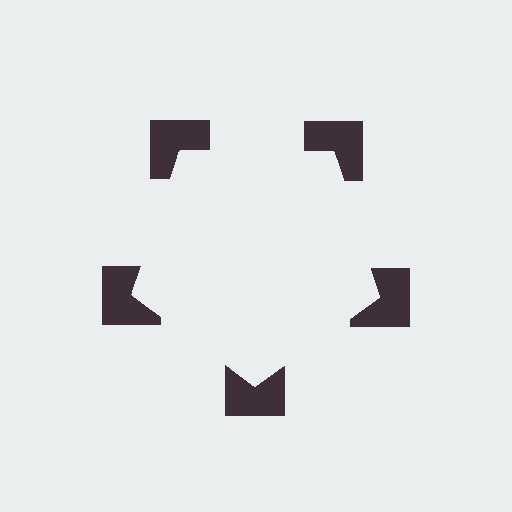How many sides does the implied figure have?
5 sides.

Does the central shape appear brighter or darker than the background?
It typically appears slightly brighter than the background, even though no actual brightness change is drawn.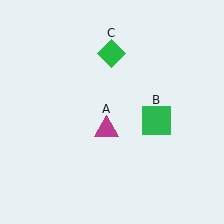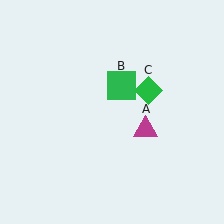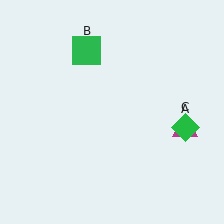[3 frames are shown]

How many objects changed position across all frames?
3 objects changed position: magenta triangle (object A), green square (object B), green diamond (object C).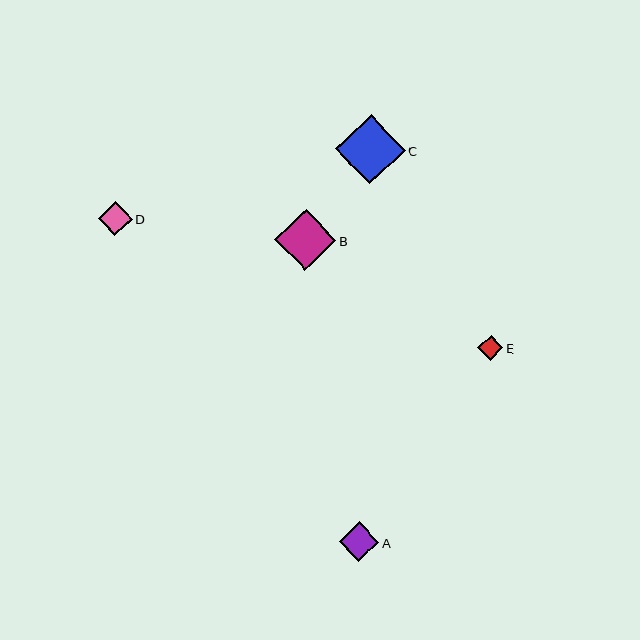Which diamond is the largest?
Diamond C is the largest with a size of approximately 69 pixels.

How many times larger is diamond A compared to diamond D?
Diamond A is approximately 1.2 times the size of diamond D.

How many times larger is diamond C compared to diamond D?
Diamond C is approximately 2.1 times the size of diamond D.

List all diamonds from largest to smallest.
From largest to smallest: C, B, A, D, E.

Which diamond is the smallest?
Diamond E is the smallest with a size of approximately 25 pixels.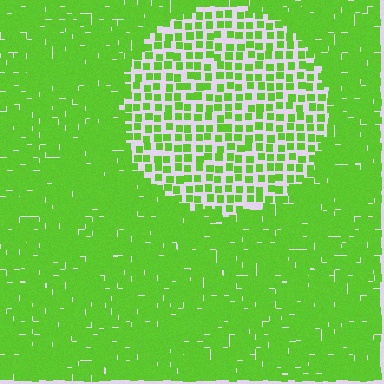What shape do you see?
I see a circle.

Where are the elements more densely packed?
The elements are more densely packed outside the circle boundary.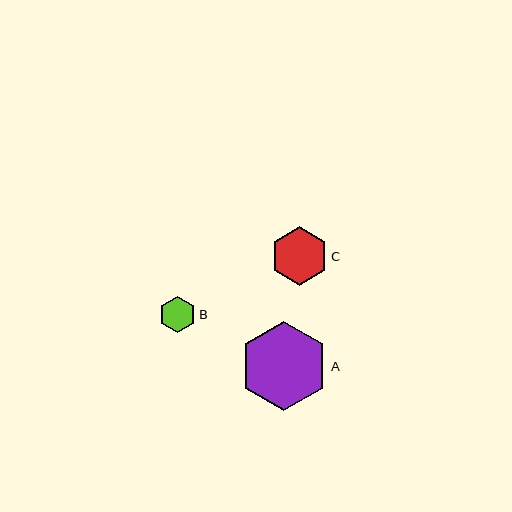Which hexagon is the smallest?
Hexagon B is the smallest with a size of approximately 36 pixels.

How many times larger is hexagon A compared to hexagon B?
Hexagon A is approximately 2.4 times the size of hexagon B.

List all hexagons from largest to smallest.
From largest to smallest: A, C, B.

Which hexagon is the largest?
Hexagon A is the largest with a size of approximately 89 pixels.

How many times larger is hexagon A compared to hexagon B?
Hexagon A is approximately 2.4 times the size of hexagon B.